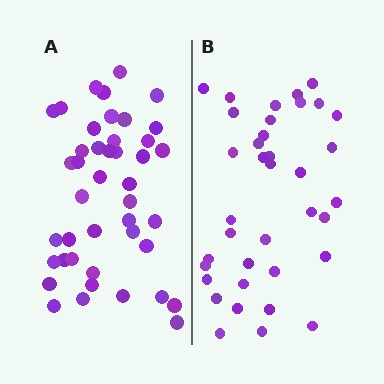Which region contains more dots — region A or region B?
Region A (the left region) has more dots.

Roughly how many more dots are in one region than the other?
Region A has about 6 more dots than region B.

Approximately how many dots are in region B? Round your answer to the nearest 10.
About 40 dots. (The exact count is 37, which rounds to 40.)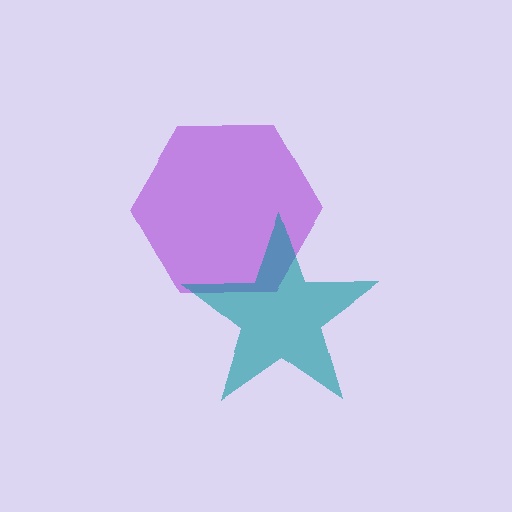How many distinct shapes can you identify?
There are 2 distinct shapes: a purple hexagon, a teal star.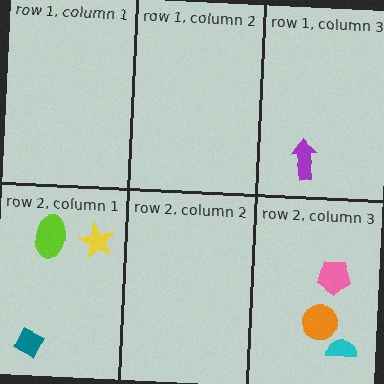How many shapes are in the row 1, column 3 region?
1.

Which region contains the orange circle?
The row 2, column 3 region.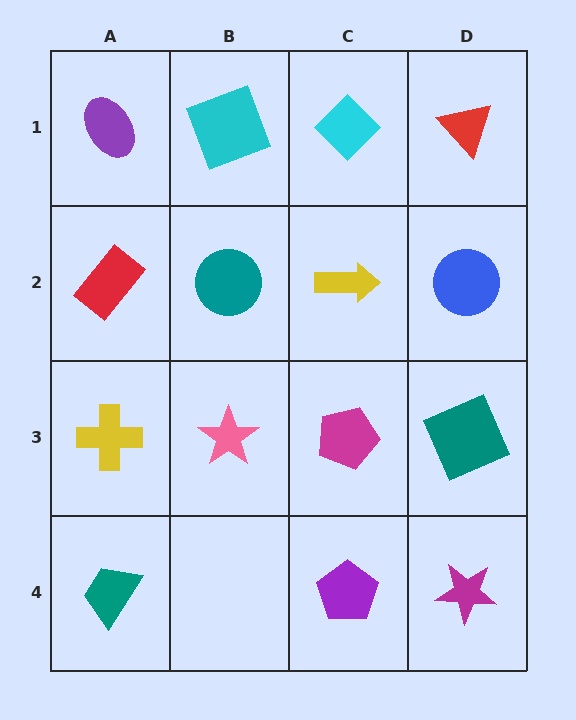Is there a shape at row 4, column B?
No, that cell is empty.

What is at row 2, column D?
A blue circle.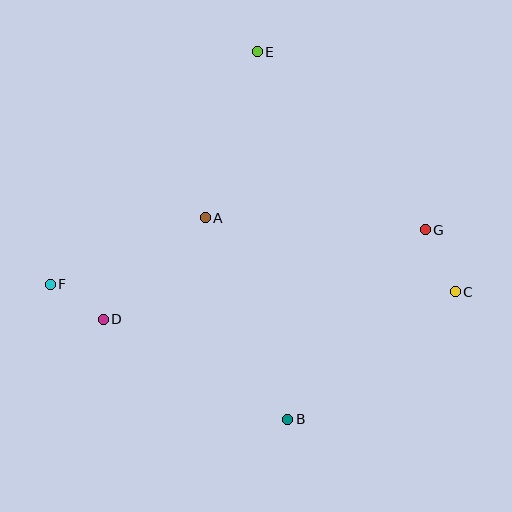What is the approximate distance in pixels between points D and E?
The distance between D and E is approximately 308 pixels.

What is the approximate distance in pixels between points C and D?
The distance between C and D is approximately 353 pixels.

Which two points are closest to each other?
Points D and F are closest to each other.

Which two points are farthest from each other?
Points C and F are farthest from each other.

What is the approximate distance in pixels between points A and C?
The distance between A and C is approximately 261 pixels.